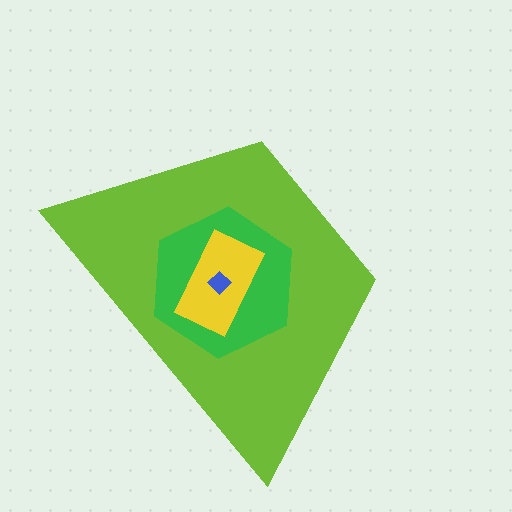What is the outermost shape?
The lime trapezoid.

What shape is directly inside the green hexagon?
The yellow rectangle.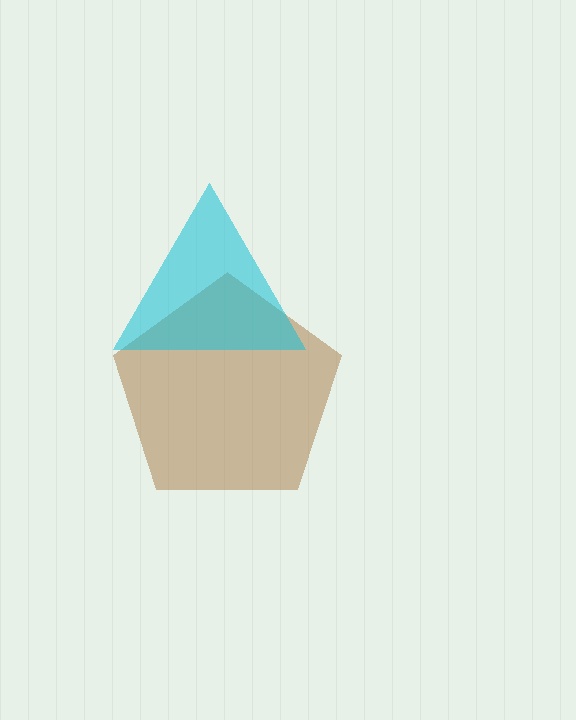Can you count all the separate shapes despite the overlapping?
Yes, there are 2 separate shapes.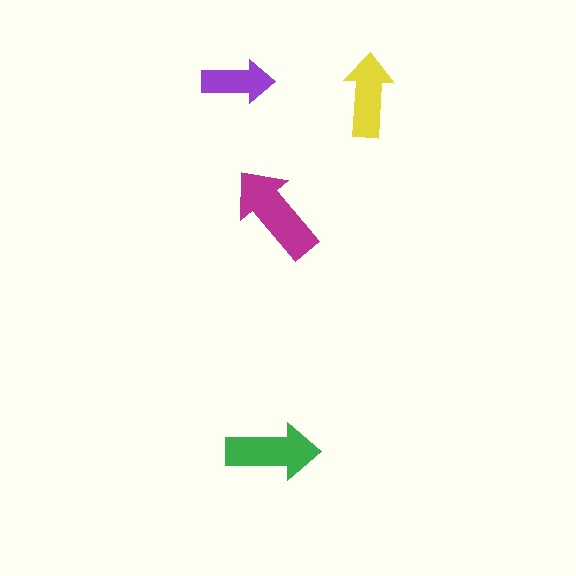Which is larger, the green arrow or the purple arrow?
The green one.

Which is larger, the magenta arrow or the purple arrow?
The magenta one.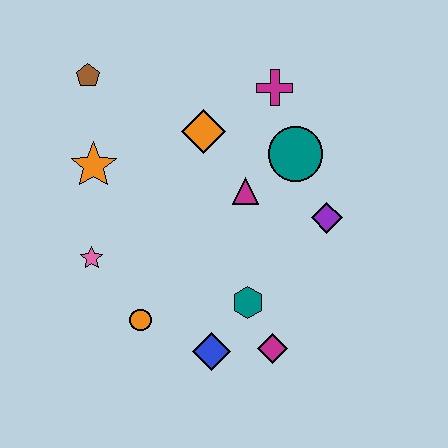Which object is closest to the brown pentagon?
The orange star is closest to the brown pentagon.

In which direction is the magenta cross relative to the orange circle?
The magenta cross is above the orange circle.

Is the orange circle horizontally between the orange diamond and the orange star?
Yes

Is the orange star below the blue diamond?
No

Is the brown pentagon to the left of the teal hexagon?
Yes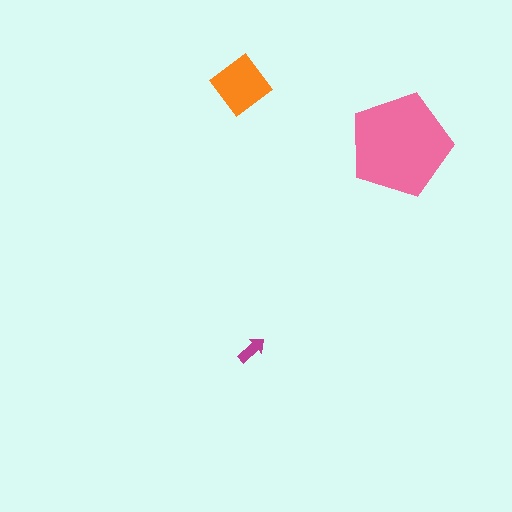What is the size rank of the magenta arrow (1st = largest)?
3rd.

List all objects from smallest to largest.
The magenta arrow, the orange diamond, the pink pentagon.